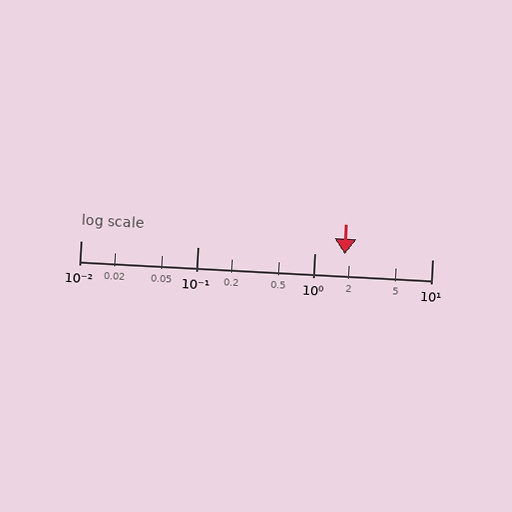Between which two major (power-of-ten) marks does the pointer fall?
The pointer is between 1 and 10.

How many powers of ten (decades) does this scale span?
The scale spans 3 decades, from 0.01 to 10.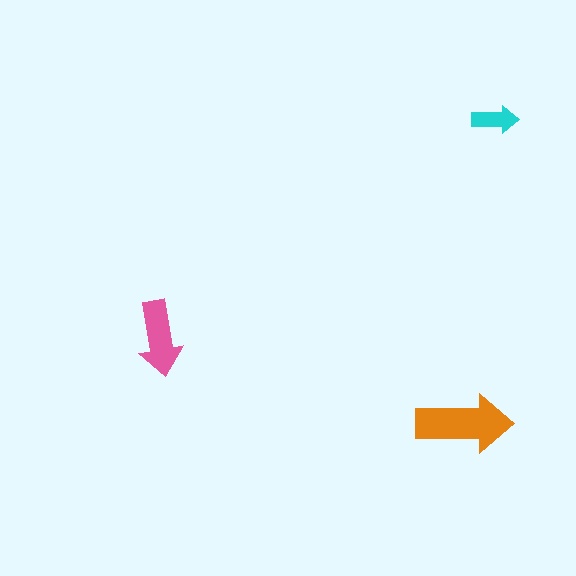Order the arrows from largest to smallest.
the orange one, the pink one, the cyan one.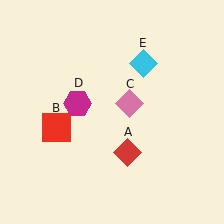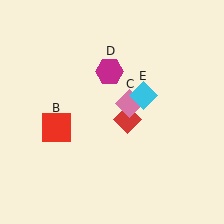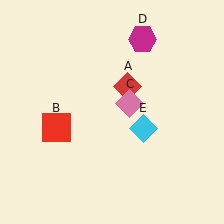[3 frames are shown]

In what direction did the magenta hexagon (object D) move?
The magenta hexagon (object D) moved up and to the right.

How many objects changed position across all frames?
3 objects changed position: red diamond (object A), magenta hexagon (object D), cyan diamond (object E).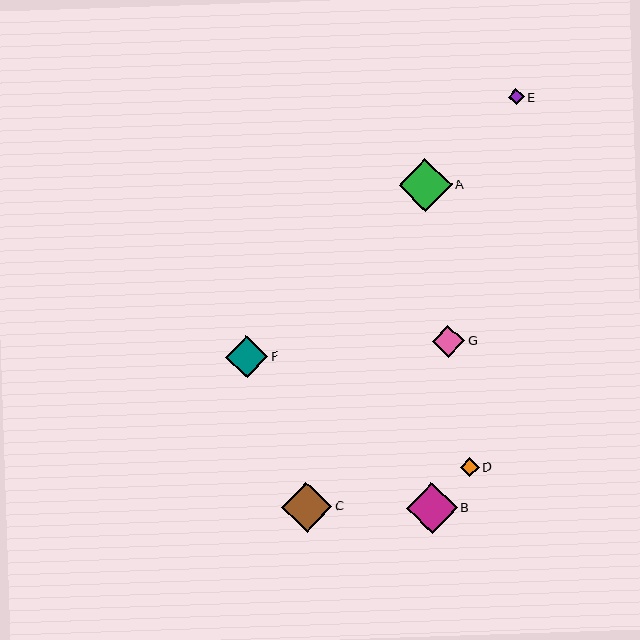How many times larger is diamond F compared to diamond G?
Diamond F is approximately 1.3 times the size of diamond G.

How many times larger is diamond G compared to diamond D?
Diamond G is approximately 1.7 times the size of diamond D.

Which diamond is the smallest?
Diamond E is the smallest with a size of approximately 16 pixels.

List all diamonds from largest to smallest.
From largest to smallest: A, C, B, F, G, D, E.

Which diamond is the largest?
Diamond A is the largest with a size of approximately 53 pixels.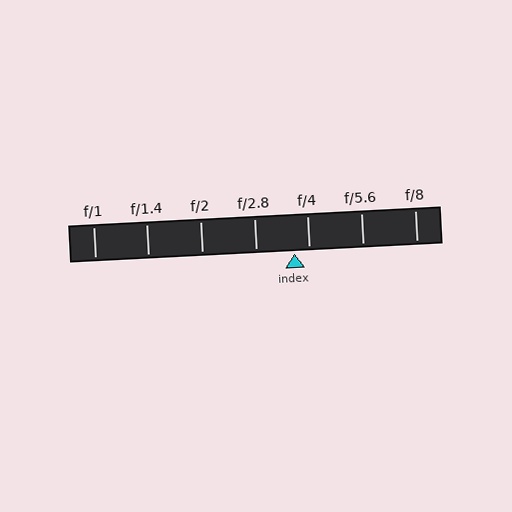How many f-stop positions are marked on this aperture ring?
There are 7 f-stop positions marked.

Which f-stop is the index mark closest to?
The index mark is closest to f/4.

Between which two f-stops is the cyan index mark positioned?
The index mark is between f/2.8 and f/4.